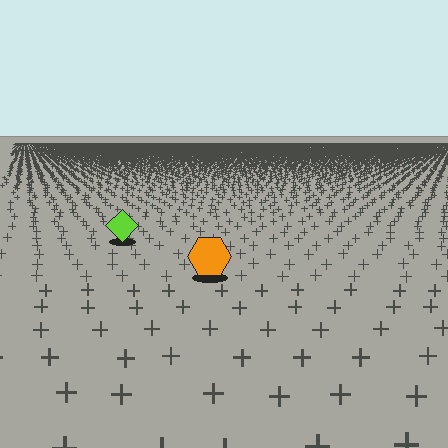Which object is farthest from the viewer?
The lime diamond is farthest from the viewer. It appears smaller and the ground texture around it is denser.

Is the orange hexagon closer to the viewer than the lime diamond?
Yes. The orange hexagon is closer — you can tell from the texture gradient: the ground texture is coarser near it.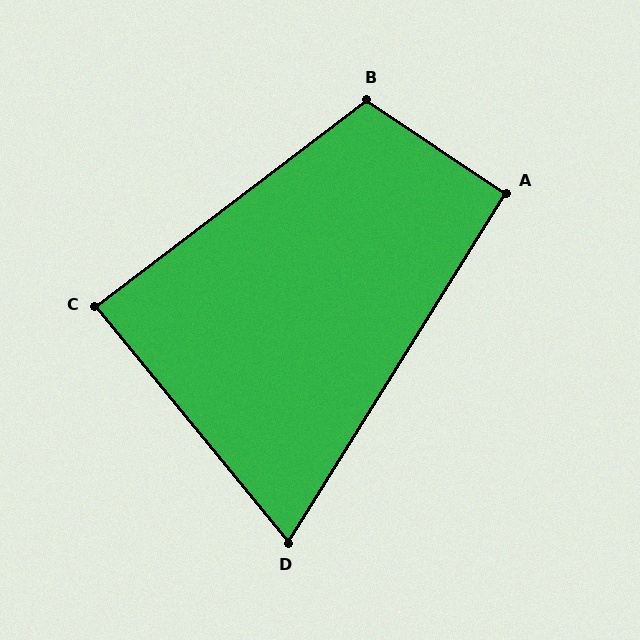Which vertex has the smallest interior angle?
D, at approximately 71 degrees.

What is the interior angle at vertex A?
Approximately 92 degrees (approximately right).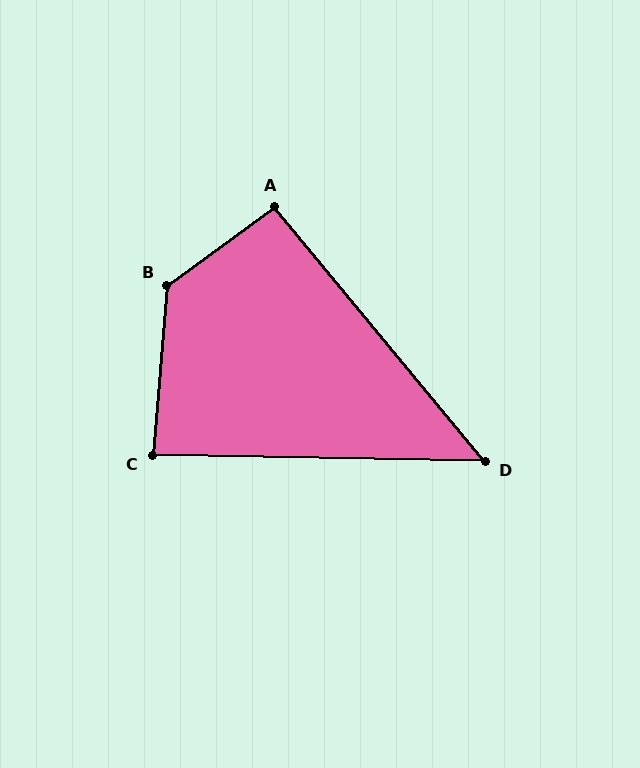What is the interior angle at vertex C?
Approximately 86 degrees (approximately right).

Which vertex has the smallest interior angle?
D, at approximately 49 degrees.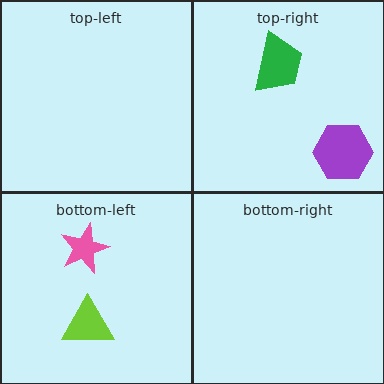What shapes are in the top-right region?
The green trapezoid, the purple hexagon.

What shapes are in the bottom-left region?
The pink star, the lime triangle.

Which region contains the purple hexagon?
The top-right region.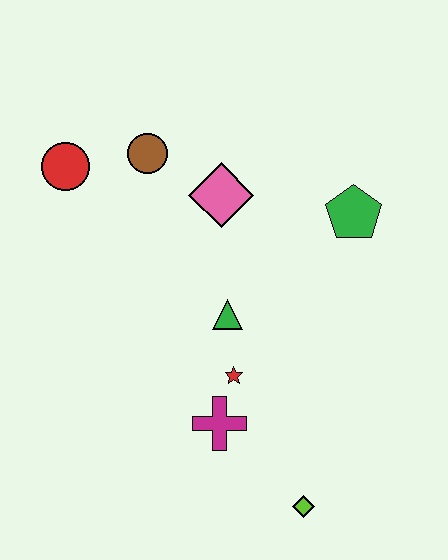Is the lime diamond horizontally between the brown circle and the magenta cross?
No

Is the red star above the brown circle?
No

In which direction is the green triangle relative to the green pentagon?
The green triangle is to the left of the green pentagon.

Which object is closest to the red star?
The magenta cross is closest to the red star.